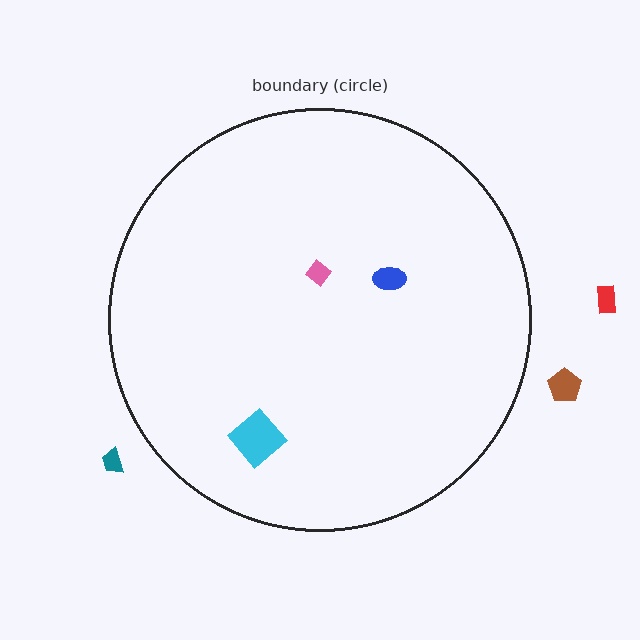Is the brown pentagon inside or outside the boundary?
Outside.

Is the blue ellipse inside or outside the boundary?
Inside.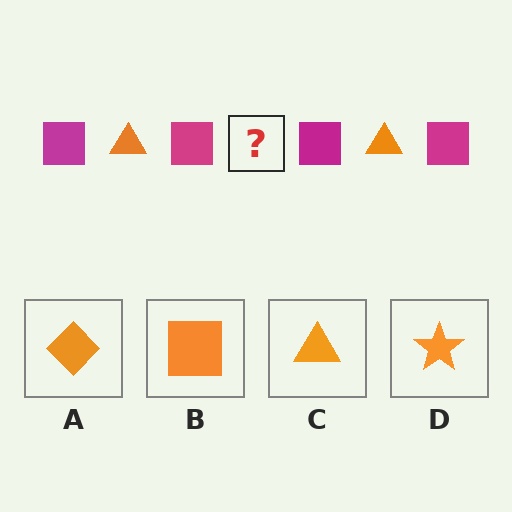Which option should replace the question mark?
Option C.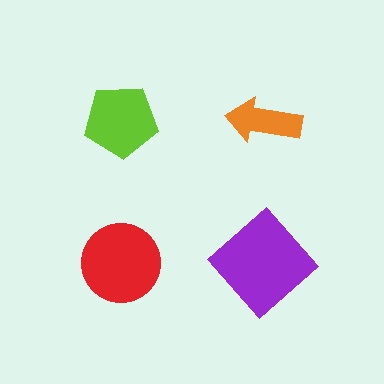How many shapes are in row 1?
2 shapes.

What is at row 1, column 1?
A lime pentagon.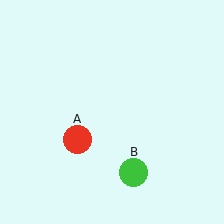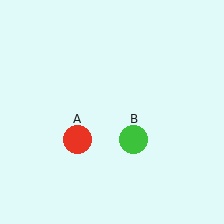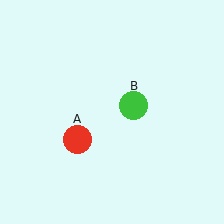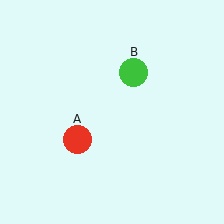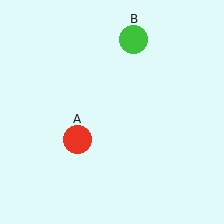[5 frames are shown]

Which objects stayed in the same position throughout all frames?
Red circle (object A) remained stationary.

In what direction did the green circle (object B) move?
The green circle (object B) moved up.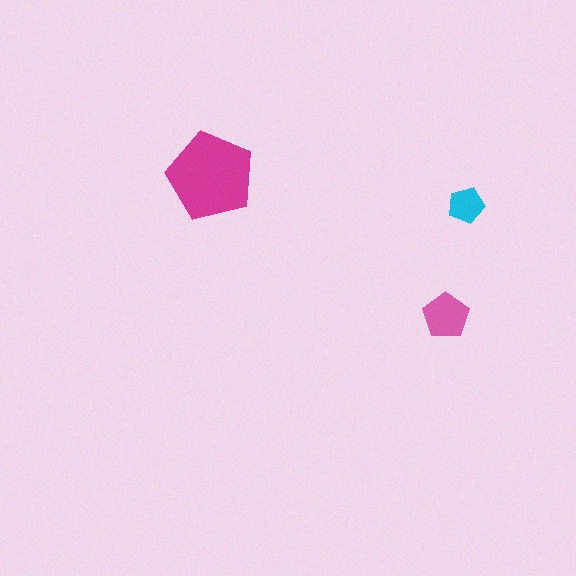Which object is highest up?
The magenta pentagon is topmost.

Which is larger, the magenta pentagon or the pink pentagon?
The magenta one.